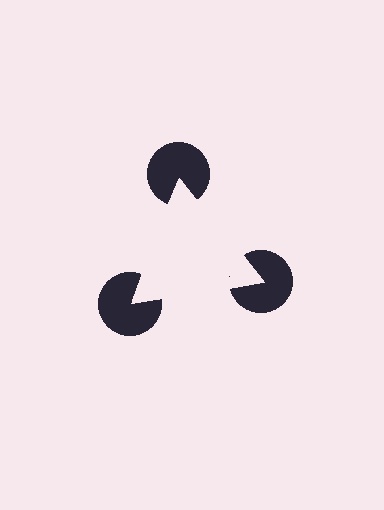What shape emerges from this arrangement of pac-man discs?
An illusory triangle — its edges are inferred from the aligned wedge cuts in the pac-man discs, not physically drawn.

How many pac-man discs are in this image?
There are 3 — one at each vertex of the illusory triangle.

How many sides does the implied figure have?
3 sides.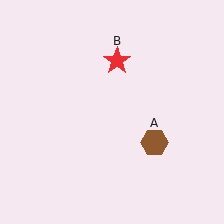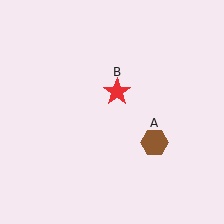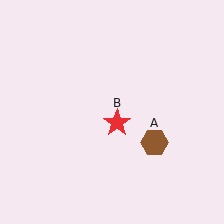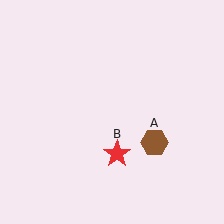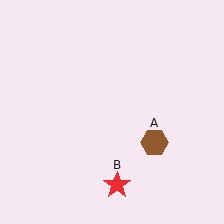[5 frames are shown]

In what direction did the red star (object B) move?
The red star (object B) moved down.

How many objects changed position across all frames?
1 object changed position: red star (object B).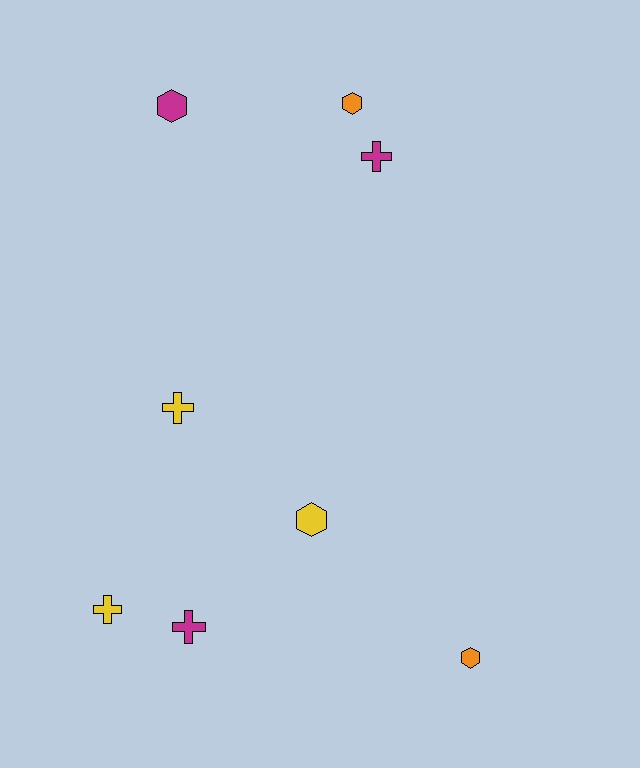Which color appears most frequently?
Yellow, with 3 objects.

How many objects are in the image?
There are 8 objects.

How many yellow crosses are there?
There are 2 yellow crosses.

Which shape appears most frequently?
Cross, with 4 objects.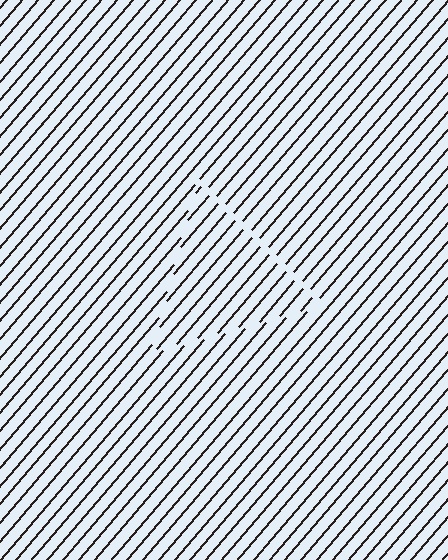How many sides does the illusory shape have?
3 sides — the line-ends trace a triangle.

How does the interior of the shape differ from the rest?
The interior of the shape contains the same grating, shifted by half a period — the contour is defined by the phase discontinuity where line-ends from the inner and outer gratings abut.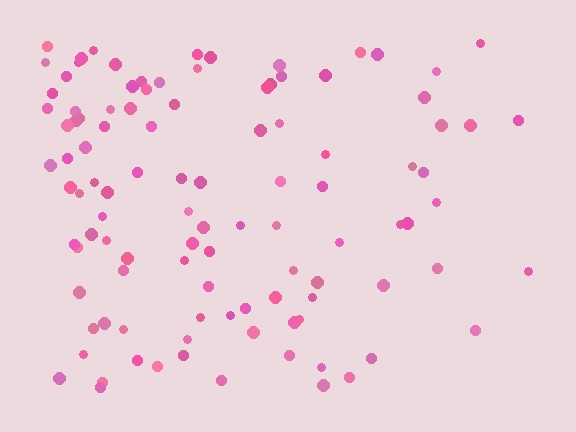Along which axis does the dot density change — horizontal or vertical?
Horizontal.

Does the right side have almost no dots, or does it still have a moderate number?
Still a moderate number, just noticeably fewer than the left.